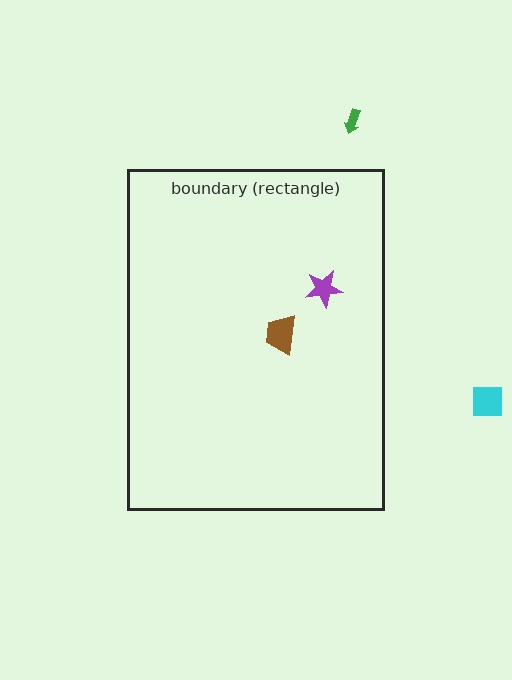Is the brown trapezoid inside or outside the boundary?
Inside.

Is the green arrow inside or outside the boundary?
Outside.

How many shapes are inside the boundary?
2 inside, 2 outside.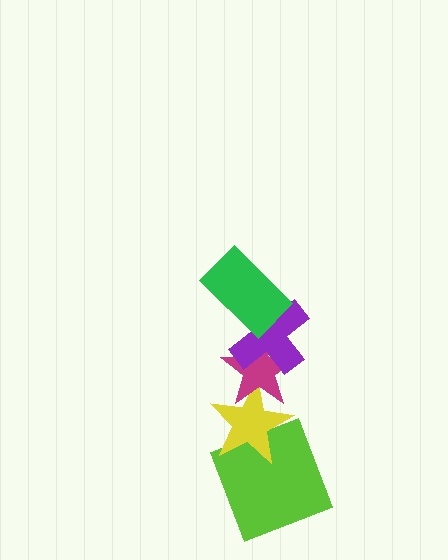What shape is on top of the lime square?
The yellow star is on top of the lime square.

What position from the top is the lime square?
The lime square is 5th from the top.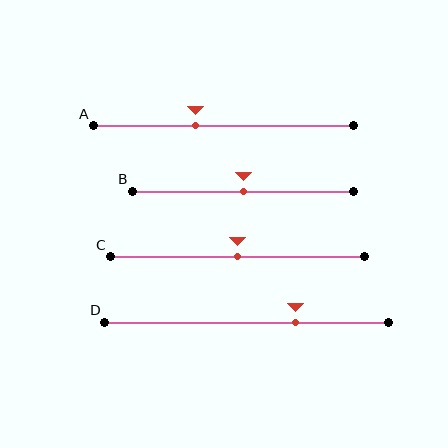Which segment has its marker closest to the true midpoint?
Segment B has its marker closest to the true midpoint.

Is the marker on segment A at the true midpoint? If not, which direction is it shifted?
No, the marker on segment A is shifted to the left by about 11% of the segment length.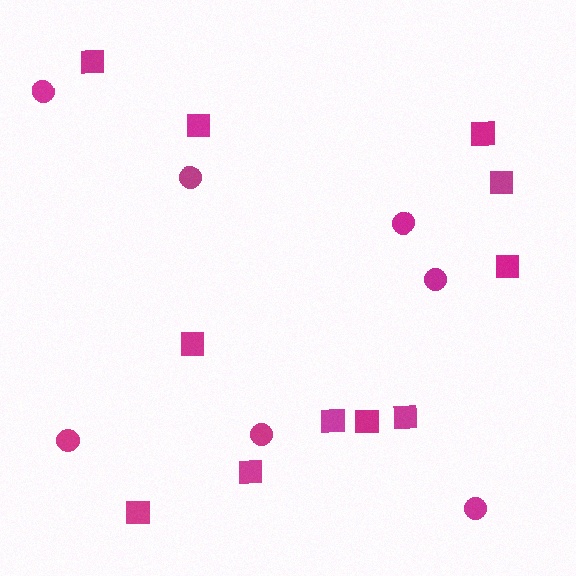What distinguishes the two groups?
There are 2 groups: one group of circles (7) and one group of squares (11).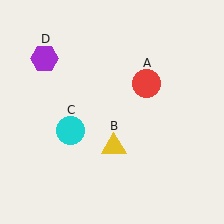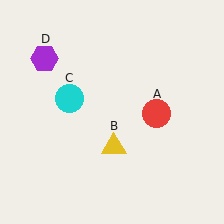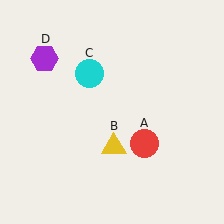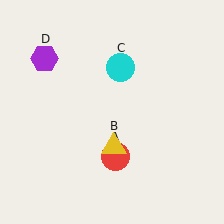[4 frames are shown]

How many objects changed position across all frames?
2 objects changed position: red circle (object A), cyan circle (object C).